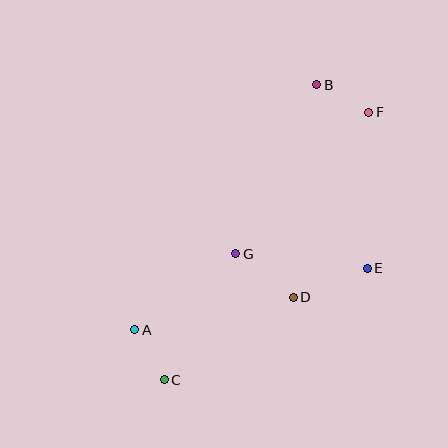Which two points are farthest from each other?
Points C and F are farthest from each other.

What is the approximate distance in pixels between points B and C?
The distance between B and C is approximately 332 pixels.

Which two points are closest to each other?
Points A and C are closest to each other.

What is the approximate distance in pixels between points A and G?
The distance between A and G is approximately 126 pixels.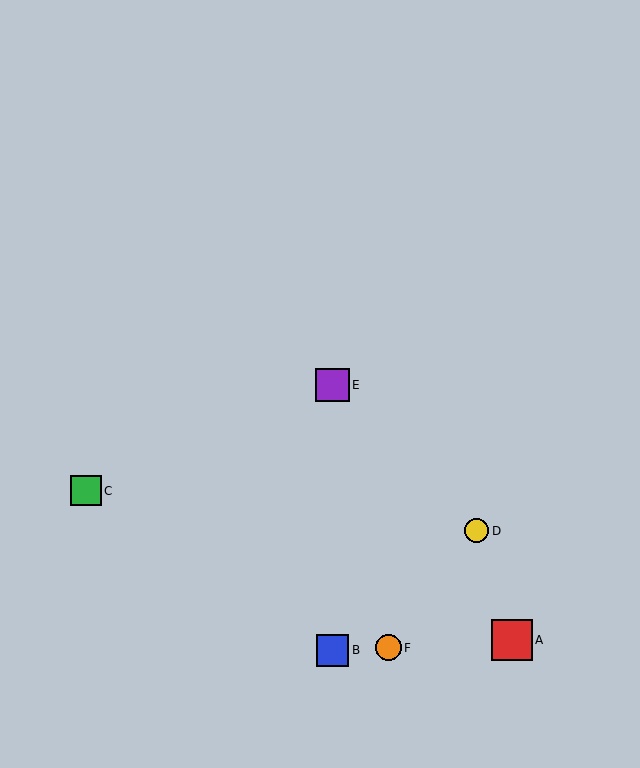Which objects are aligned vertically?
Objects B, E are aligned vertically.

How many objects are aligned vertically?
2 objects (B, E) are aligned vertically.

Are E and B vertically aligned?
Yes, both are at x≈333.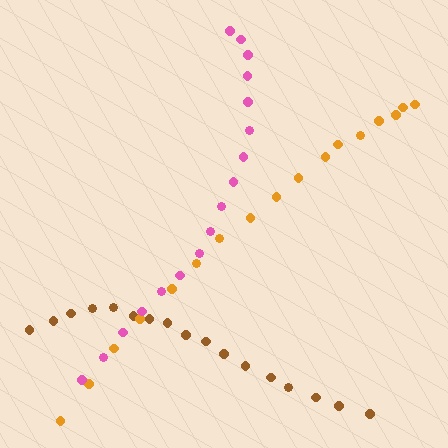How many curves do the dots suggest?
There are 3 distinct paths.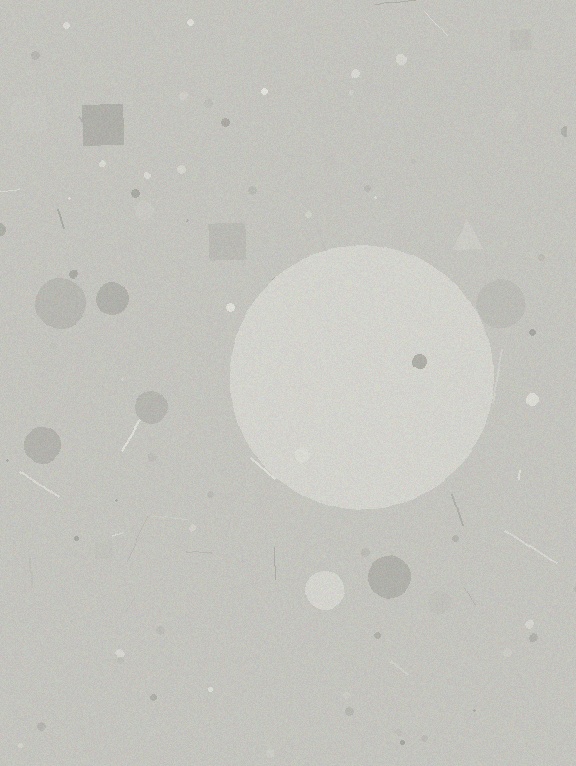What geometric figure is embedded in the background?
A circle is embedded in the background.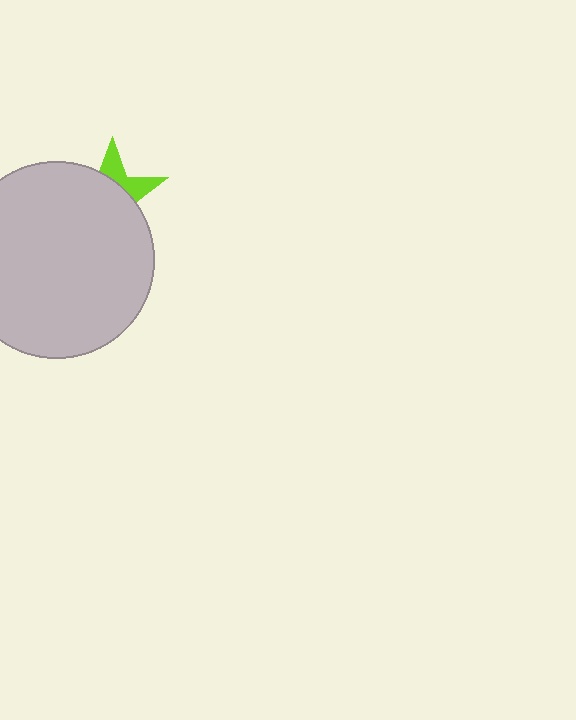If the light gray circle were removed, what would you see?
You would see the complete lime star.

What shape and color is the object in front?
The object in front is a light gray circle.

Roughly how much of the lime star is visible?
A small part of it is visible (roughly 30%).